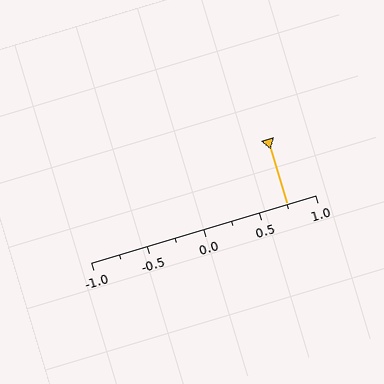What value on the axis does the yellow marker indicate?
The marker indicates approximately 0.75.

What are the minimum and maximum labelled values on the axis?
The axis runs from -1.0 to 1.0.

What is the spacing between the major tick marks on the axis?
The major ticks are spaced 0.5 apart.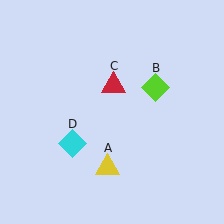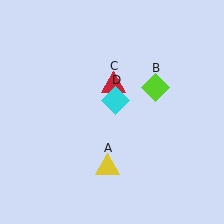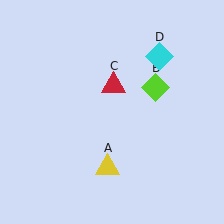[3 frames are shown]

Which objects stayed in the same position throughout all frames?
Yellow triangle (object A) and lime diamond (object B) and red triangle (object C) remained stationary.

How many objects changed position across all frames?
1 object changed position: cyan diamond (object D).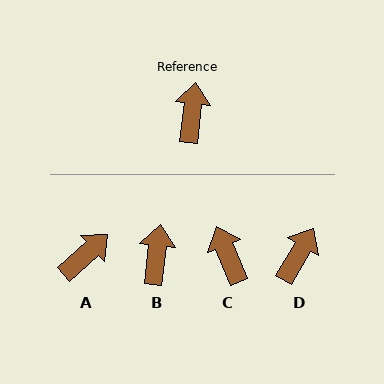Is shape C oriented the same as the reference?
No, it is off by about 29 degrees.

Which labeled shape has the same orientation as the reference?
B.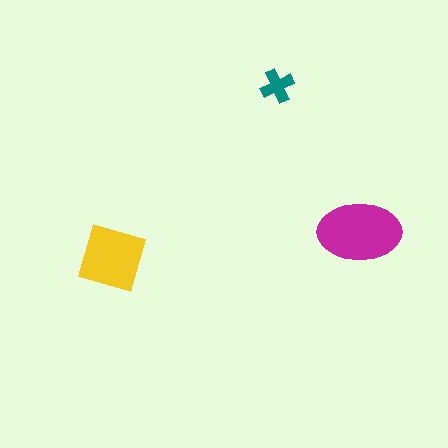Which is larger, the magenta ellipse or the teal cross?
The magenta ellipse.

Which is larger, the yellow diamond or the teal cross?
The yellow diamond.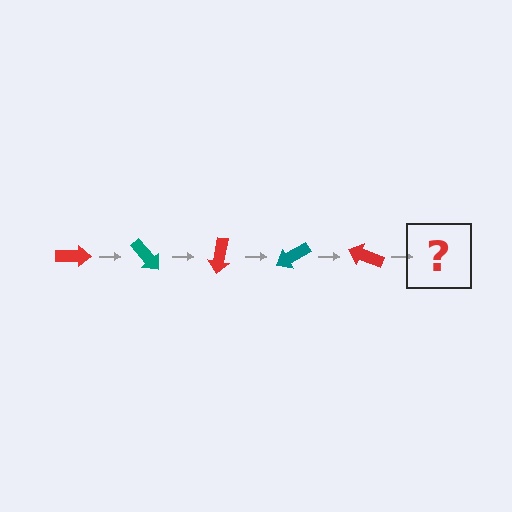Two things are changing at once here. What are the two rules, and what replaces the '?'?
The two rules are that it rotates 50 degrees each step and the color cycles through red and teal. The '?' should be a teal arrow, rotated 250 degrees from the start.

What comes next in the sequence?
The next element should be a teal arrow, rotated 250 degrees from the start.